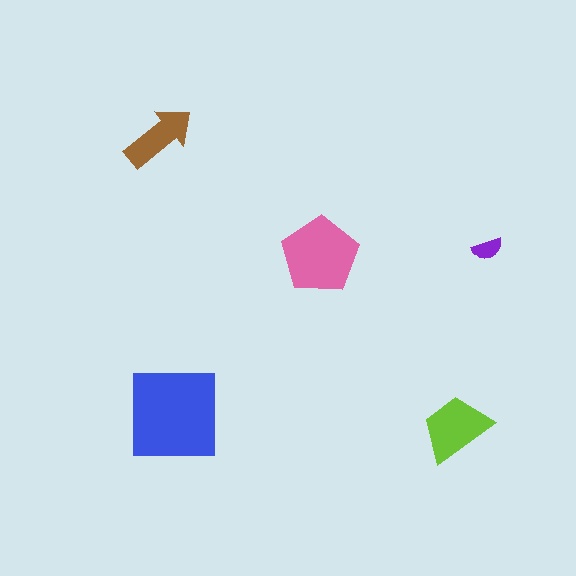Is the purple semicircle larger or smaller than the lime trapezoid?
Smaller.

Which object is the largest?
The blue square.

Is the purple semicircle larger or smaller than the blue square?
Smaller.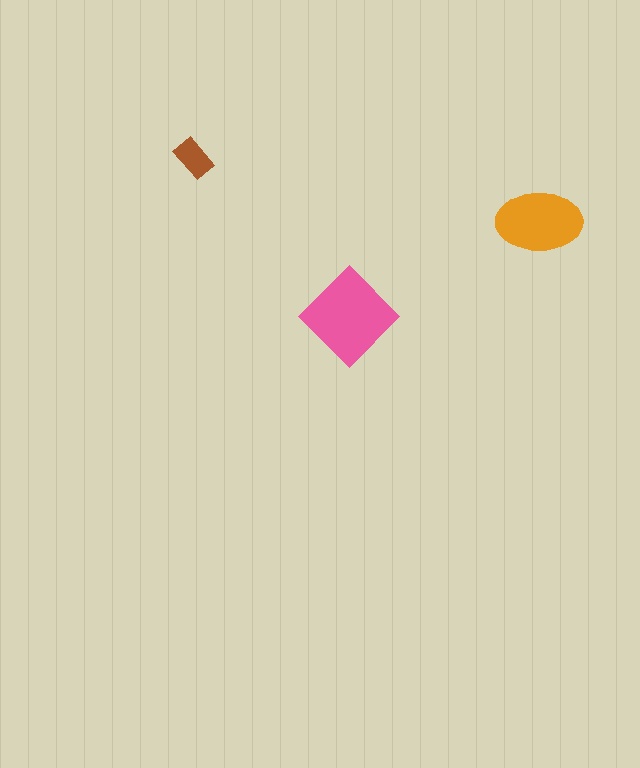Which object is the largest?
The pink diamond.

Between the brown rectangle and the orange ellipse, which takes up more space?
The orange ellipse.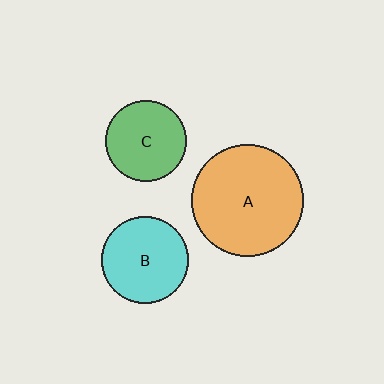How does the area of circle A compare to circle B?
Approximately 1.7 times.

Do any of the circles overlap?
No, none of the circles overlap.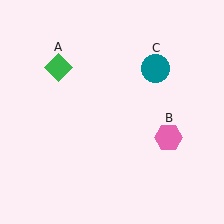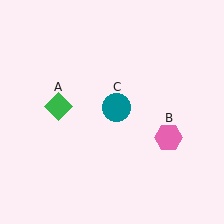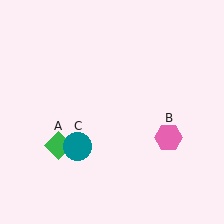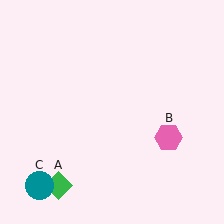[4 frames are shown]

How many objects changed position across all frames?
2 objects changed position: green diamond (object A), teal circle (object C).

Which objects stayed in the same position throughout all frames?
Pink hexagon (object B) remained stationary.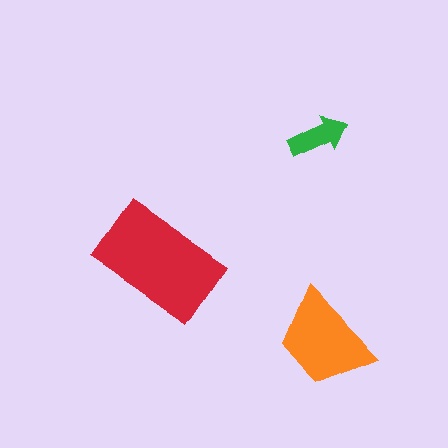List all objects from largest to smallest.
The red rectangle, the orange trapezoid, the green arrow.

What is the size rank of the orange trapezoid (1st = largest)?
2nd.